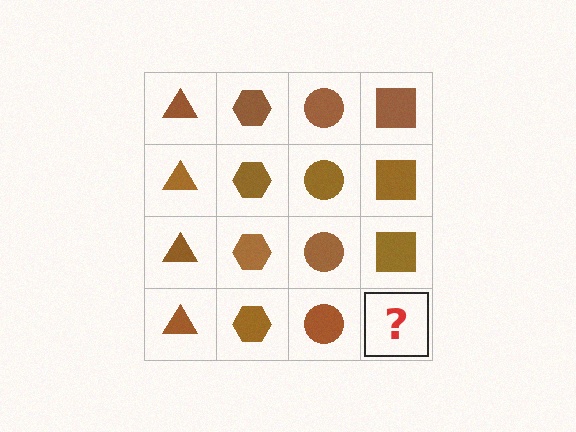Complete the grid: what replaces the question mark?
The question mark should be replaced with a brown square.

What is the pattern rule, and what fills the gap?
The rule is that each column has a consistent shape. The gap should be filled with a brown square.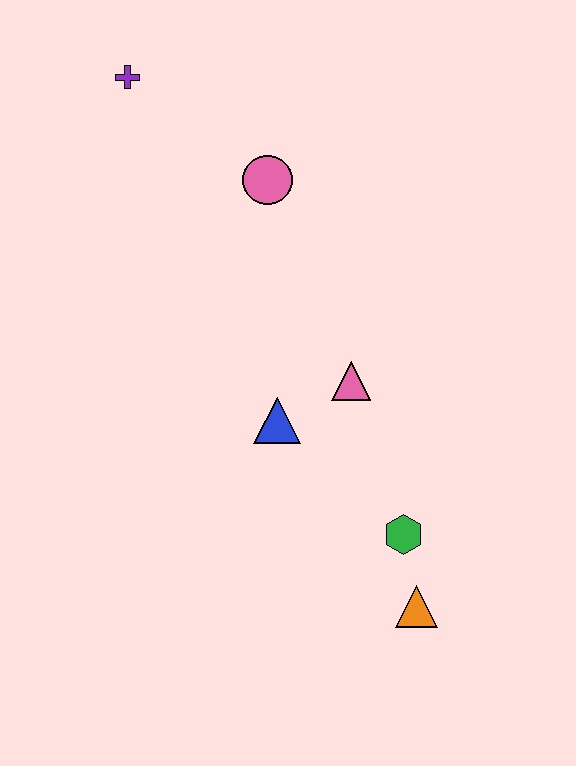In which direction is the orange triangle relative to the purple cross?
The orange triangle is below the purple cross.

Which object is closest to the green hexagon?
The orange triangle is closest to the green hexagon.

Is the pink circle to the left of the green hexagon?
Yes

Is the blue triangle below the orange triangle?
No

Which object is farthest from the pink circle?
The orange triangle is farthest from the pink circle.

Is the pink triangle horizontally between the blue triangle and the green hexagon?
Yes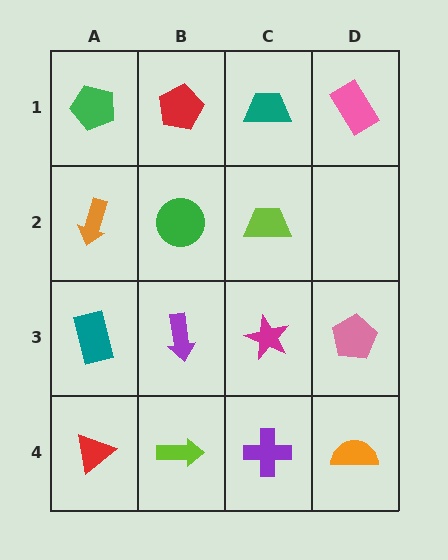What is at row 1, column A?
A green pentagon.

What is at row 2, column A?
An orange arrow.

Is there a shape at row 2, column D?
No, that cell is empty.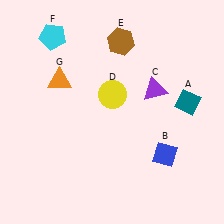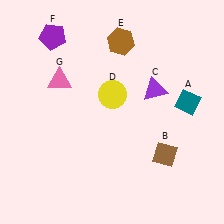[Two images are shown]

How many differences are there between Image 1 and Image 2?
There are 3 differences between the two images.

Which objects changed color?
B changed from blue to brown. F changed from cyan to purple. G changed from orange to pink.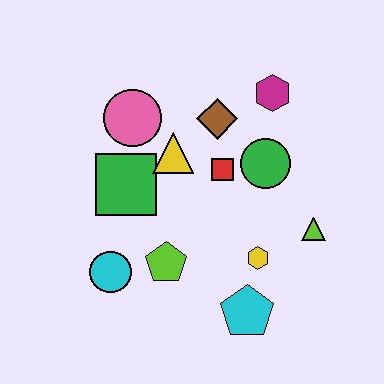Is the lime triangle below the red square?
Yes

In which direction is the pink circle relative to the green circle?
The pink circle is to the left of the green circle.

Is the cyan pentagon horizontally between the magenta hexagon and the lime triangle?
No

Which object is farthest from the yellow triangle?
The cyan pentagon is farthest from the yellow triangle.